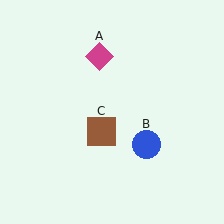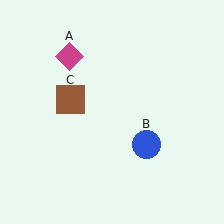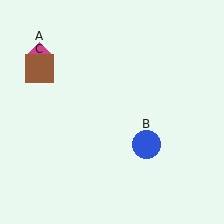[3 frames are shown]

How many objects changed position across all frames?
2 objects changed position: magenta diamond (object A), brown square (object C).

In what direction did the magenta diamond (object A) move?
The magenta diamond (object A) moved left.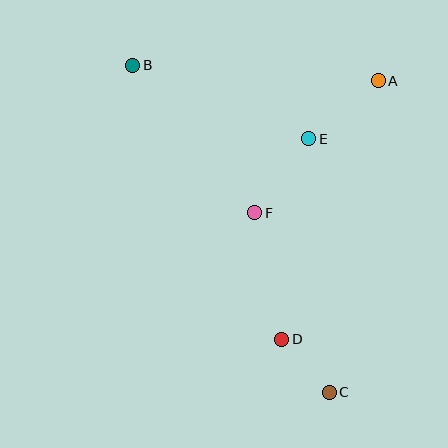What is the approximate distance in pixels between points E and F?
The distance between E and F is approximately 92 pixels.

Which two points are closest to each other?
Points C and D are closest to each other.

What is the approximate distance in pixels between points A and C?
The distance between A and C is approximately 315 pixels.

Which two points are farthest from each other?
Points B and C are farthest from each other.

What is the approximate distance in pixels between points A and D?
The distance between A and D is approximately 276 pixels.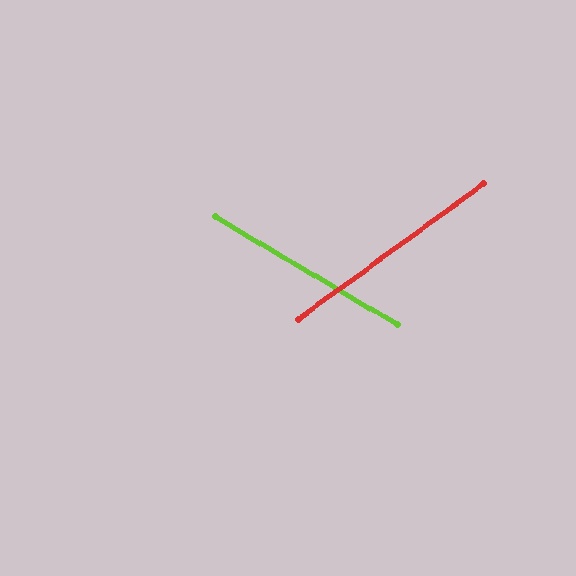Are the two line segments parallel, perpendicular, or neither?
Neither parallel nor perpendicular — they differ by about 67°.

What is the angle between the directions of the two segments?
Approximately 67 degrees.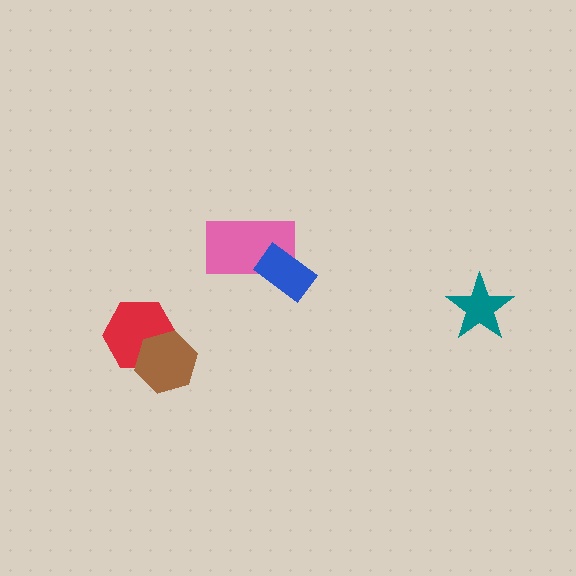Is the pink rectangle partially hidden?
Yes, it is partially covered by another shape.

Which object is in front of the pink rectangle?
The blue rectangle is in front of the pink rectangle.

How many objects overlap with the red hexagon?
1 object overlaps with the red hexagon.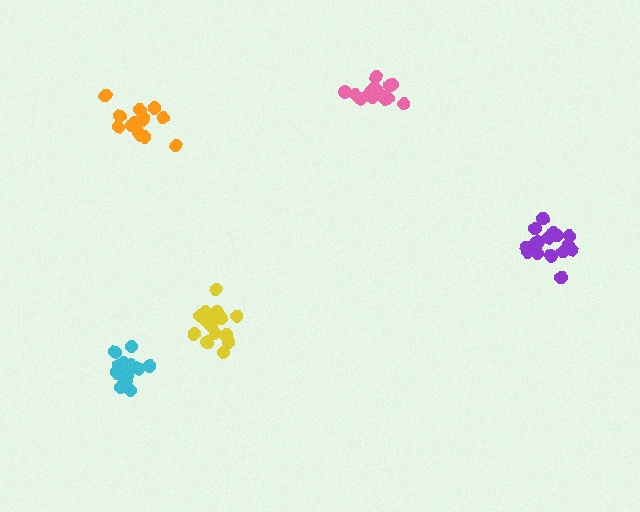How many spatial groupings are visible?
There are 5 spatial groupings.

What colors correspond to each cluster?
The clusters are colored: yellow, pink, cyan, purple, orange.